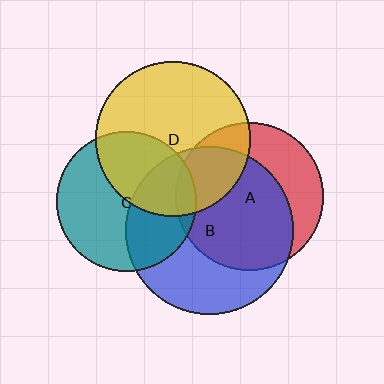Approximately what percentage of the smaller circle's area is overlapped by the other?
Approximately 30%.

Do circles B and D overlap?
Yes.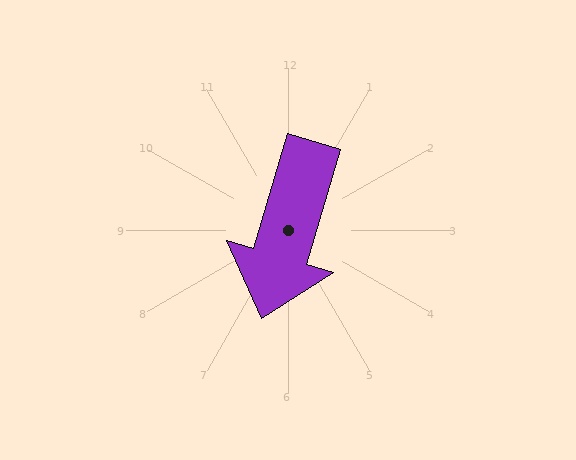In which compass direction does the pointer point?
South.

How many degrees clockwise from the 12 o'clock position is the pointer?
Approximately 197 degrees.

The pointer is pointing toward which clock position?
Roughly 7 o'clock.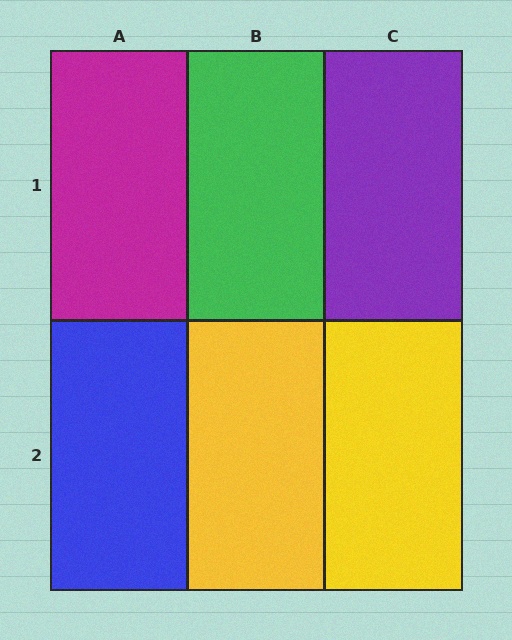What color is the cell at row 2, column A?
Blue.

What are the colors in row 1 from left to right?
Magenta, green, purple.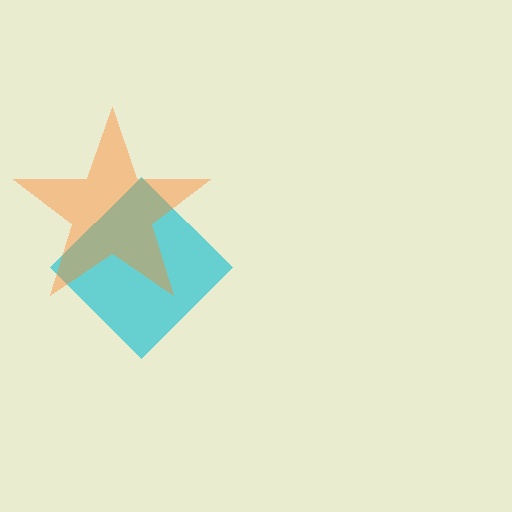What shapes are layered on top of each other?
The layered shapes are: a cyan diamond, an orange star.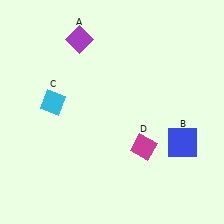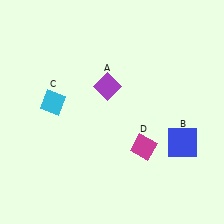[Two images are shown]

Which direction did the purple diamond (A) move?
The purple diamond (A) moved down.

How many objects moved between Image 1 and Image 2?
1 object moved between the two images.